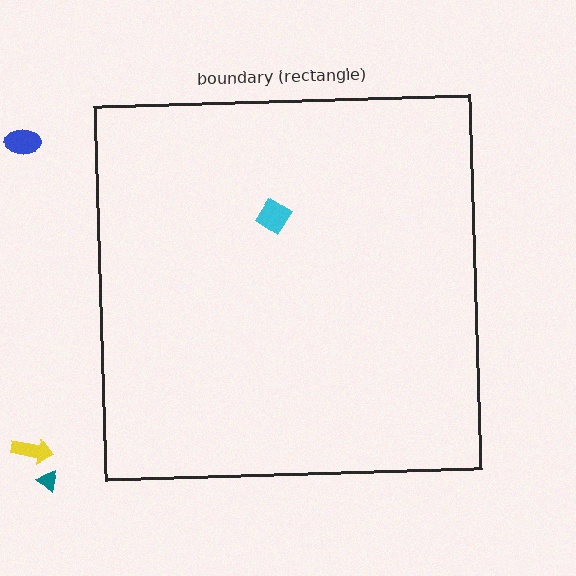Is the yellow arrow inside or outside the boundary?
Outside.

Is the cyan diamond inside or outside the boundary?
Inside.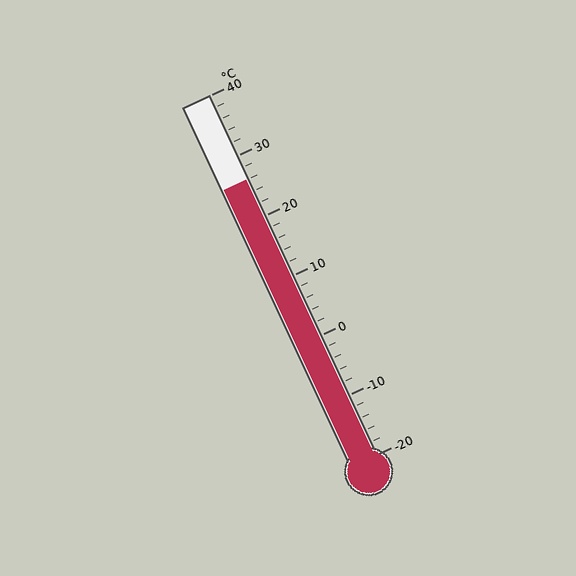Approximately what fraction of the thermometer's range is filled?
The thermometer is filled to approximately 75% of its range.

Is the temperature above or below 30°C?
The temperature is below 30°C.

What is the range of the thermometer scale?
The thermometer scale ranges from -20°C to 40°C.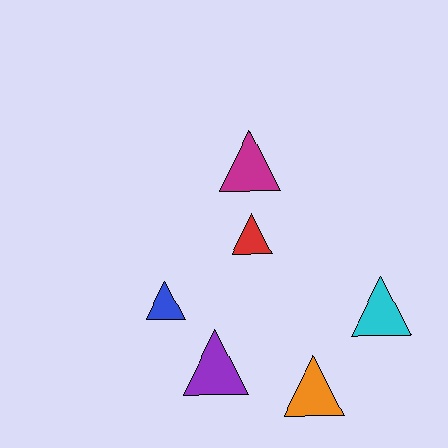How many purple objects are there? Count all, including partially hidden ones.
There is 1 purple object.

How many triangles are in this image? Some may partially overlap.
There are 6 triangles.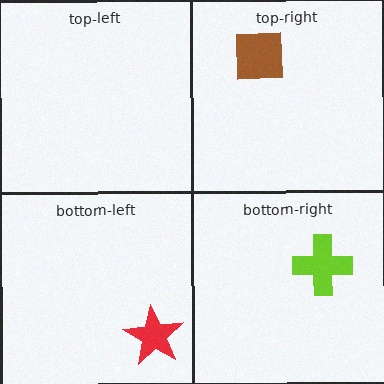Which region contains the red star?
The bottom-left region.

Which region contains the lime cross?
The bottom-right region.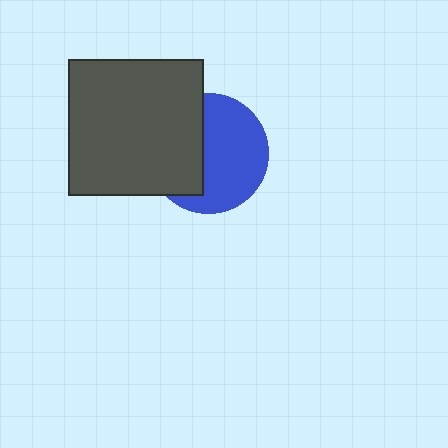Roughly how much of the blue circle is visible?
About half of it is visible (roughly 59%).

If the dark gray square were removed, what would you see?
You would see the complete blue circle.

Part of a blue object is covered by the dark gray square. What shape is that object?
It is a circle.